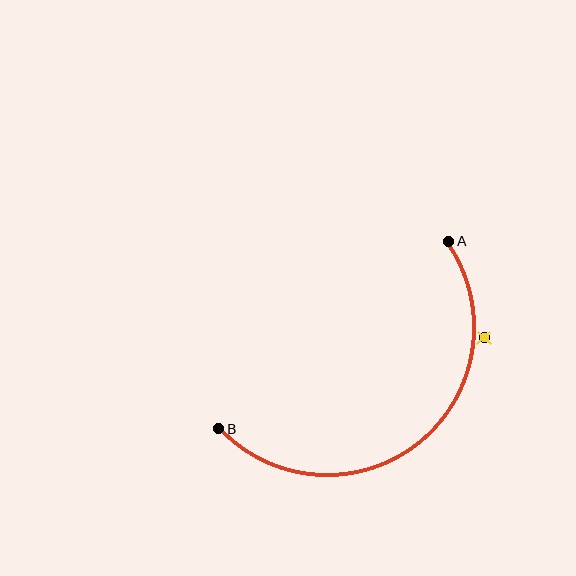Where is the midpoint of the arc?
The arc midpoint is the point on the curve farthest from the straight line joining A and B. It sits below and to the right of that line.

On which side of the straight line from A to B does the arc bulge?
The arc bulges below and to the right of the straight line connecting A and B.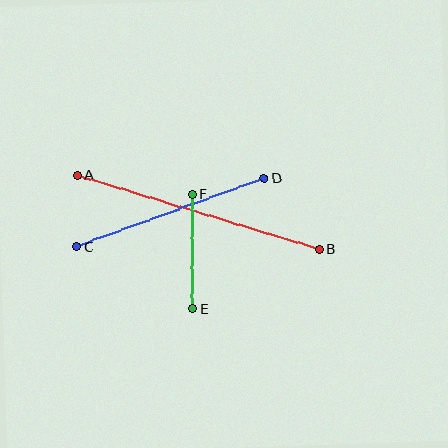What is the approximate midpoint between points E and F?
The midpoint is at approximately (192, 252) pixels.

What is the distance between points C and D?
The distance is approximately 200 pixels.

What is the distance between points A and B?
The distance is approximately 253 pixels.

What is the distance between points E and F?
The distance is approximately 114 pixels.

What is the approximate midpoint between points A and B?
The midpoint is at approximately (198, 212) pixels.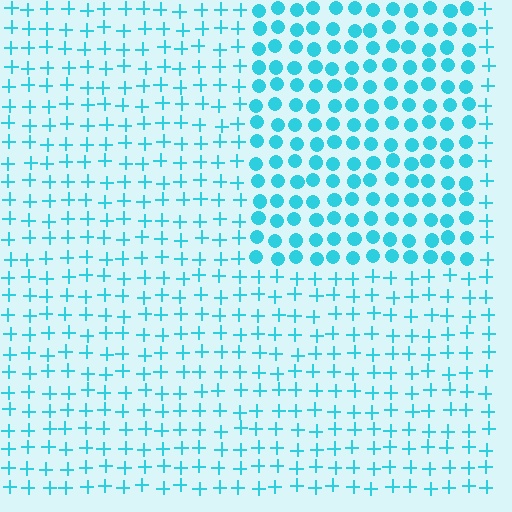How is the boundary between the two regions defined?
The boundary is defined by a change in element shape: circles inside vs. plus signs outside. All elements share the same color and spacing.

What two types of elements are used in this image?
The image uses circles inside the rectangle region and plus signs outside it.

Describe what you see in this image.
The image is filled with small cyan elements arranged in a uniform grid. A rectangle-shaped region contains circles, while the surrounding area contains plus signs. The boundary is defined purely by the change in element shape.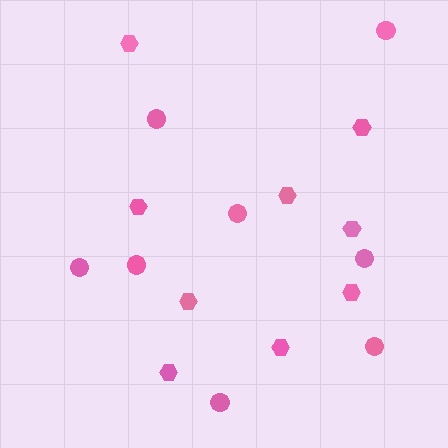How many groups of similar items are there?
There are 2 groups: one group of hexagons (9) and one group of circles (8).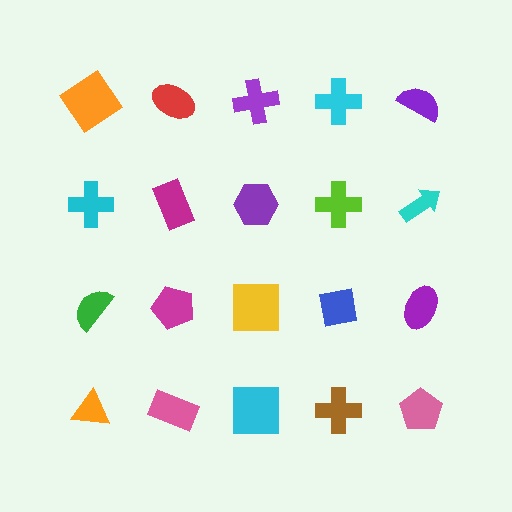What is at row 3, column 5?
A purple ellipse.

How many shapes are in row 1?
5 shapes.